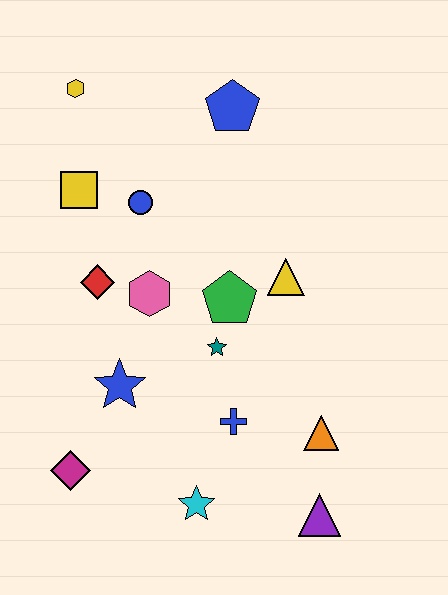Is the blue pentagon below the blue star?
No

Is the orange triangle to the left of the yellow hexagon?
No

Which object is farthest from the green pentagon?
The yellow hexagon is farthest from the green pentagon.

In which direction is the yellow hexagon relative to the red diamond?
The yellow hexagon is above the red diamond.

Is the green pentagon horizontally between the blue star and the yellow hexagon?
No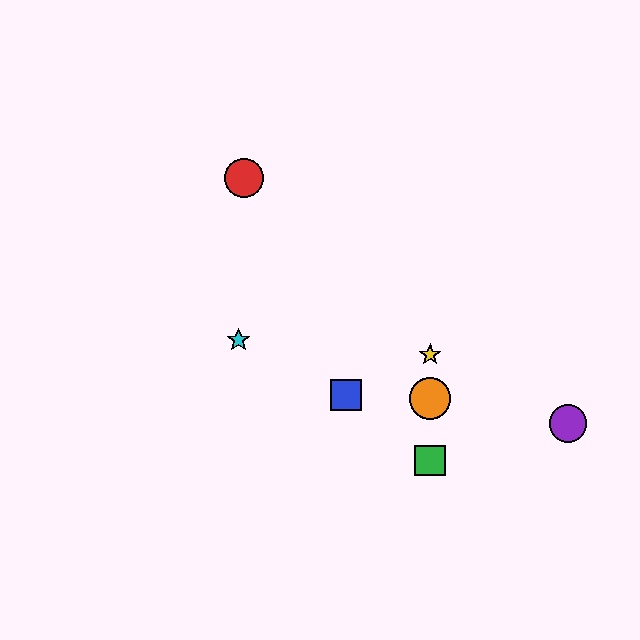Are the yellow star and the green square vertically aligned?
Yes, both are at x≈430.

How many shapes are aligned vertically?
3 shapes (the green square, the yellow star, the orange circle) are aligned vertically.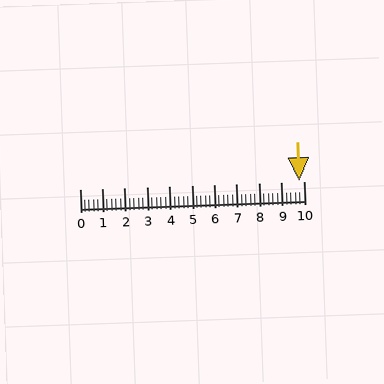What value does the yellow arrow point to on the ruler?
The yellow arrow points to approximately 9.8.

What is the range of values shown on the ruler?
The ruler shows values from 0 to 10.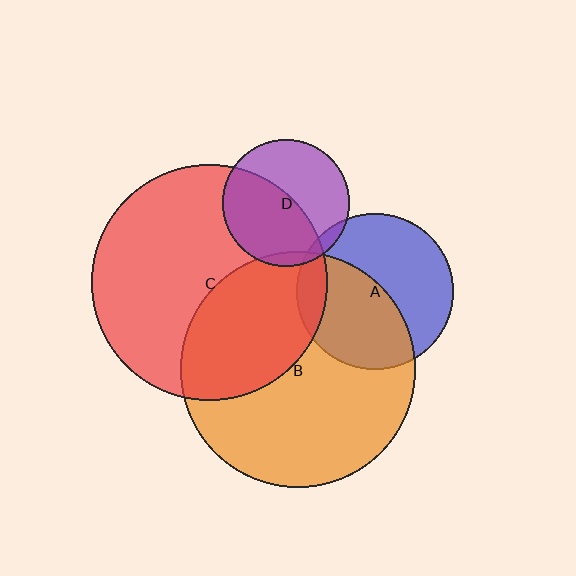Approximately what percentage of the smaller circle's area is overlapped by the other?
Approximately 50%.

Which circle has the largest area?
Circle C (red).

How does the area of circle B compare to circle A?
Approximately 2.3 times.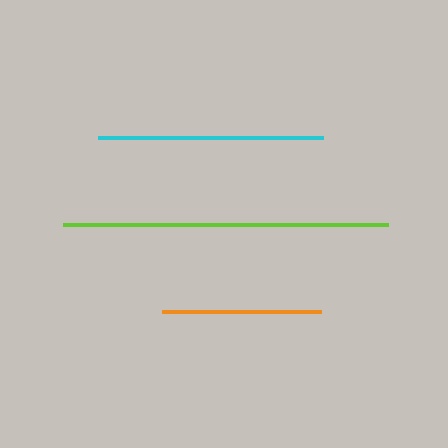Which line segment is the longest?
The lime line is the longest at approximately 325 pixels.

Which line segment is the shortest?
The orange line is the shortest at approximately 158 pixels.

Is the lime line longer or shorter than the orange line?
The lime line is longer than the orange line.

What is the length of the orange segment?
The orange segment is approximately 158 pixels long.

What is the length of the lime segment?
The lime segment is approximately 325 pixels long.